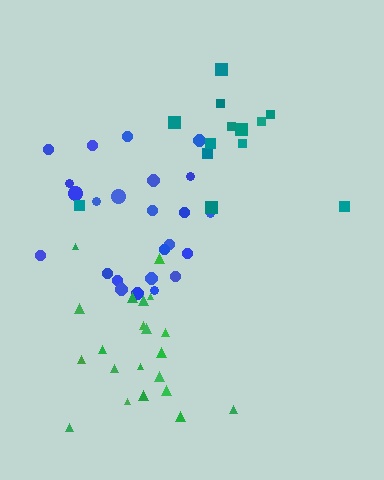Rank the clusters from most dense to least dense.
blue, green, teal.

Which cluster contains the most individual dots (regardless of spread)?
Blue (24).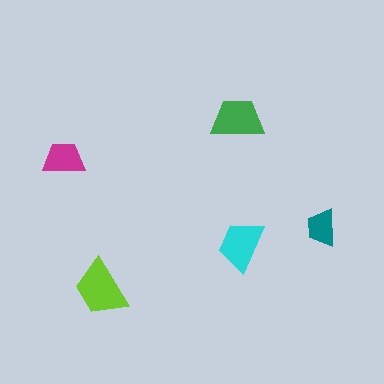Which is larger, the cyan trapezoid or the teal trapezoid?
The cyan one.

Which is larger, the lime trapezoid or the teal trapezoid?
The lime one.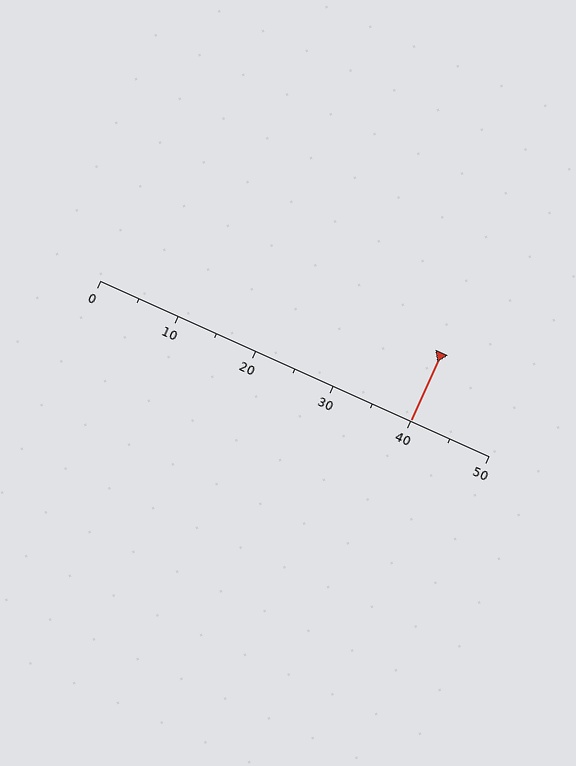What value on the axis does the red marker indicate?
The marker indicates approximately 40.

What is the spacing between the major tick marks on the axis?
The major ticks are spaced 10 apart.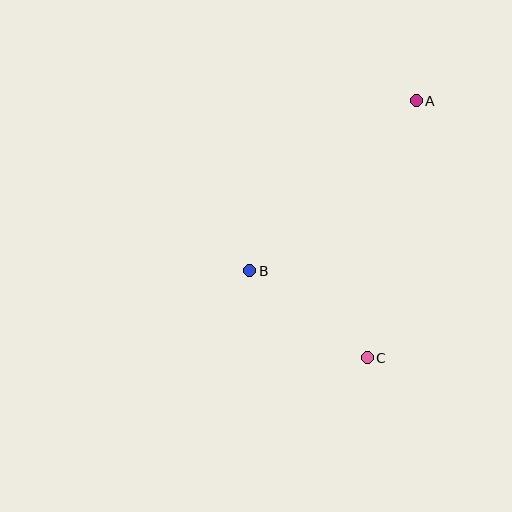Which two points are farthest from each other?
Points A and C are farthest from each other.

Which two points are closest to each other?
Points B and C are closest to each other.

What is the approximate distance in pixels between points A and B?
The distance between A and B is approximately 238 pixels.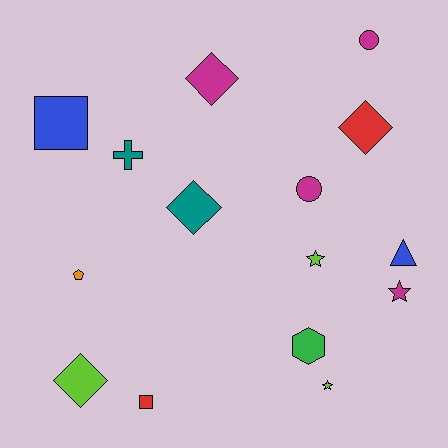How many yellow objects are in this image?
There are no yellow objects.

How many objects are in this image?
There are 15 objects.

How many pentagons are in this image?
There is 1 pentagon.